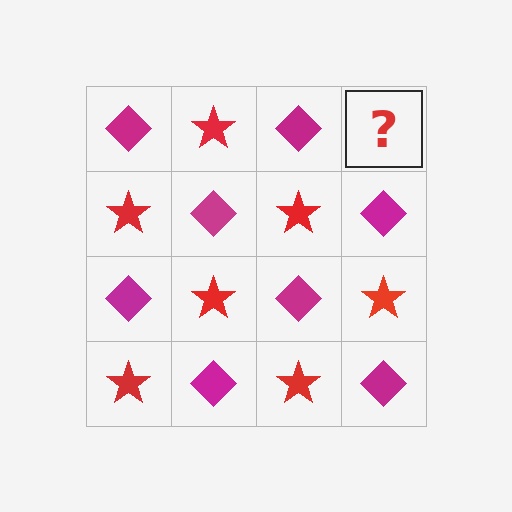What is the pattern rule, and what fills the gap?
The rule is that it alternates magenta diamond and red star in a checkerboard pattern. The gap should be filled with a red star.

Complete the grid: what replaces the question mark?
The question mark should be replaced with a red star.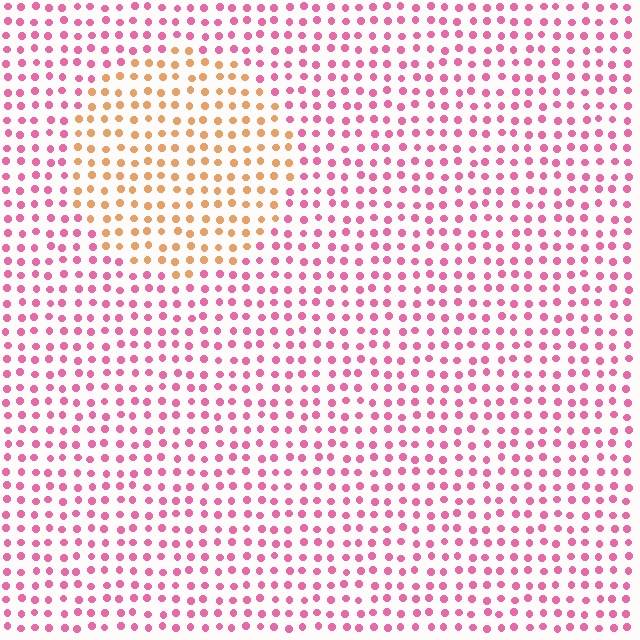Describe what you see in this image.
The image is filled with small pink elements in a uniform arrangement. A circle-shaped region is visible where the elements are tinted to a slightly different hue, forming a subtle color boundary.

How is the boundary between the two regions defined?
The boundary is defined purely by a slight shift in hue (about 57 degrees). Spacing, size, and orientation are identical on both sides.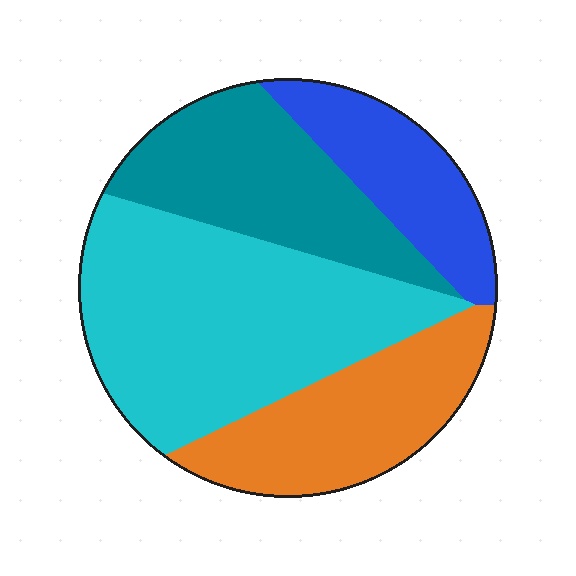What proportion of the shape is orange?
Orange covers 22% of the shape.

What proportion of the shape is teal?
Teal covers about 25% of the shape.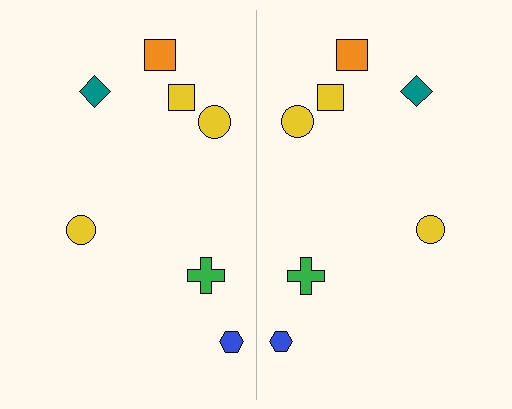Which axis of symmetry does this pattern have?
The pattern has a vertical axis of symmetry running through the center of the image.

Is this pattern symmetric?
Yes, this pattern has bilateral (reflection) symmetry.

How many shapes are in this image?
There are 14 shapes in this image.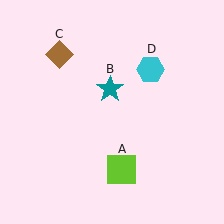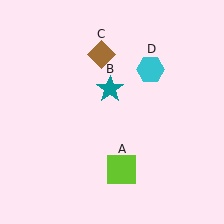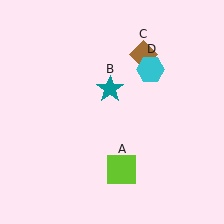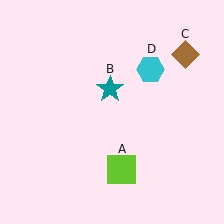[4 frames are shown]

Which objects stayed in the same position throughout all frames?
Lime square (object A) and teal star (object B) and cyan hexagon (object D) remained stationary.